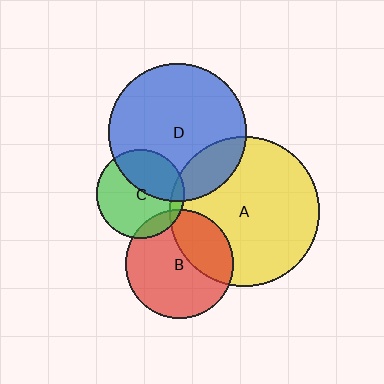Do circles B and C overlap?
Yes.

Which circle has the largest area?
Circle A (yellow).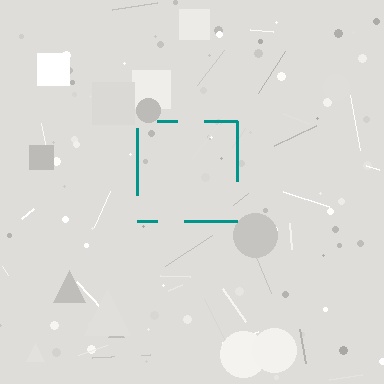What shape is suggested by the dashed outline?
The dashed outline suggests a square.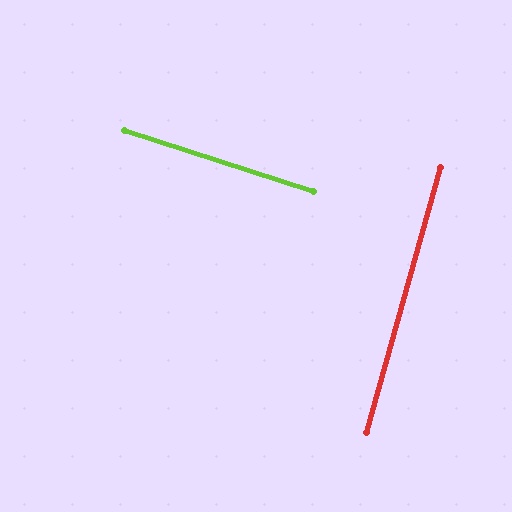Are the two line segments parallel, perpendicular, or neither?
Perpendicular — they meet at approximately 88°.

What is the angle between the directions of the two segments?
Approximately 88 degrees.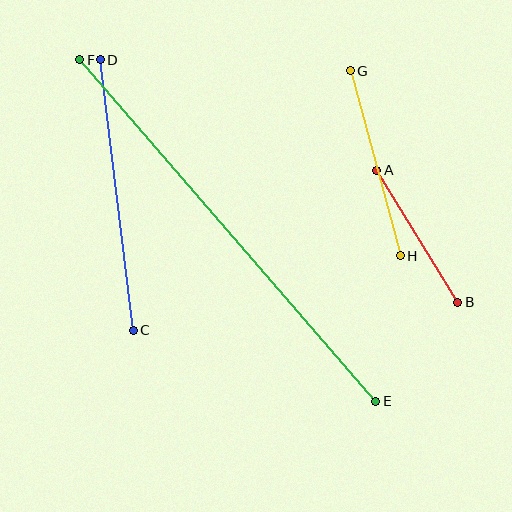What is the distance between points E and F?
The distance is approximately 452 pixels.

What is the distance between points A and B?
The distance is approximately 155 pixels.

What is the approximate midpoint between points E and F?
The midpoint is at approximately (228, 231) pixels.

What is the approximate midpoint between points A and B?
The midpoint is at approximately (417, 236) pixels.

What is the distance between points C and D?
The distance is approximately 272 pixels.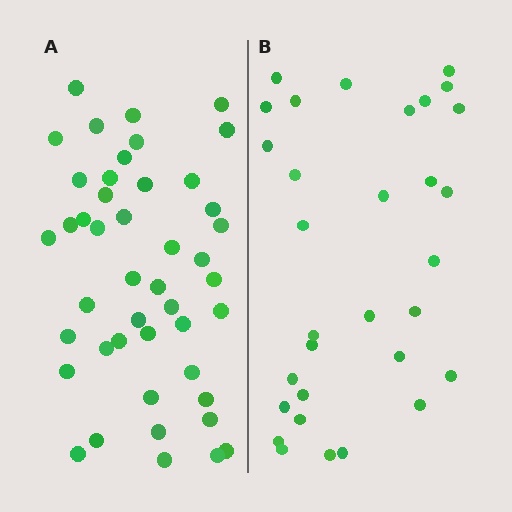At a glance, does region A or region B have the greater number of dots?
Region A (the left region) has more dots.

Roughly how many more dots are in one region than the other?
Region A has approximately 15 more dots than region B.